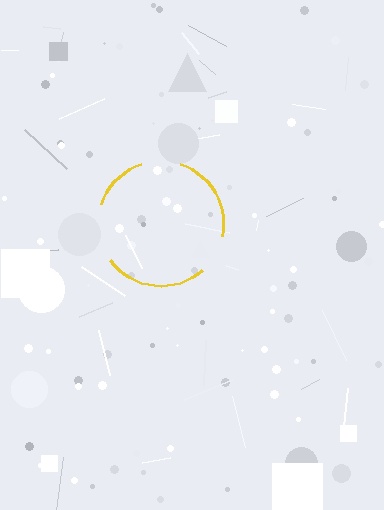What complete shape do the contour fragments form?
The contour fragments form a circle.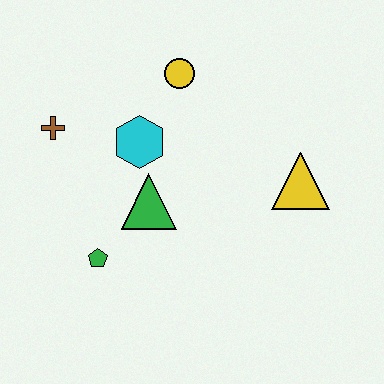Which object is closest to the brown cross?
The cyan hexagon is closest to the brown cross.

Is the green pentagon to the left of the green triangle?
Yes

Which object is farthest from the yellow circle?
The green pentagon is farthest from the yellow circle.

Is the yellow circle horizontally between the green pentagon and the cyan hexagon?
No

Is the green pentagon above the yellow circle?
No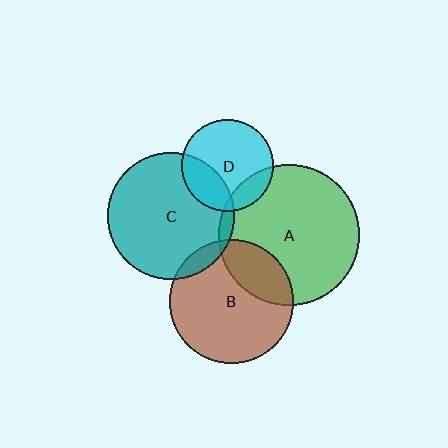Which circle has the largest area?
Circle A (green).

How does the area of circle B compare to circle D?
Approximately 1.8 times.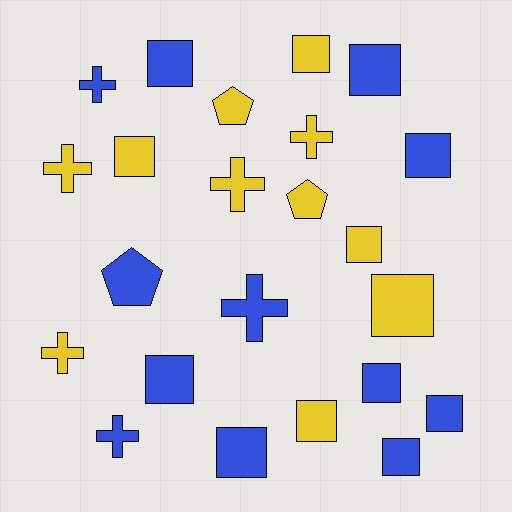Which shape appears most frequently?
Square, with 13 objects.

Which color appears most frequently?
Blue, with 12 objects.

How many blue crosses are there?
There are 3 blue crosses.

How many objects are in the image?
There are 23 objects.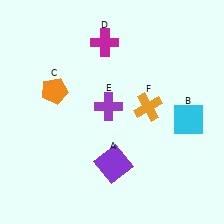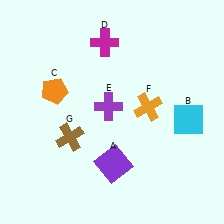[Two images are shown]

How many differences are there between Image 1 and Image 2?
There is 1 difference between the two images.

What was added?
A brown cross (G) was added in Image 2.